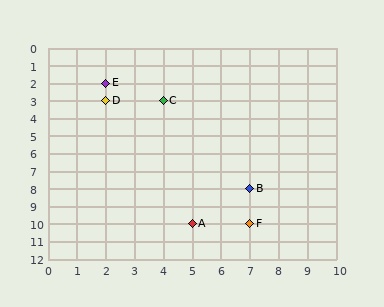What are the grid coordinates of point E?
Point E is at grid coordinates (2, 2).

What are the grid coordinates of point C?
Point C is at grid coordinates (4, 3).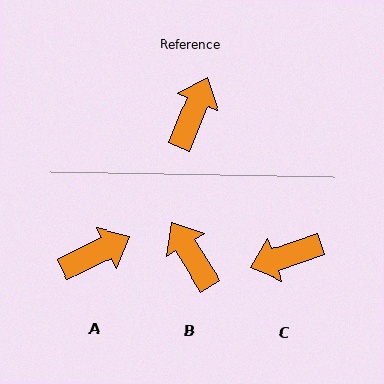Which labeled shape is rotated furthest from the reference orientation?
C, about 131 degrees away.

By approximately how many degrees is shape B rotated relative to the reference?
Approximately 54 degrees counter-clockwise.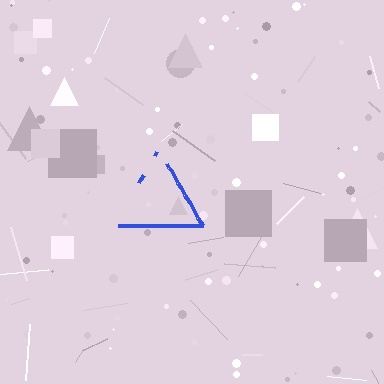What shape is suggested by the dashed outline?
The dashed outline suggests a triangle.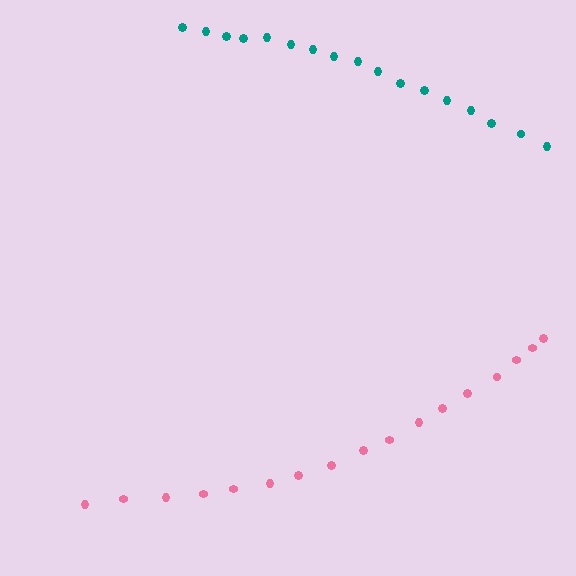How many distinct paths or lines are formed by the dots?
There are 2 distinct paths.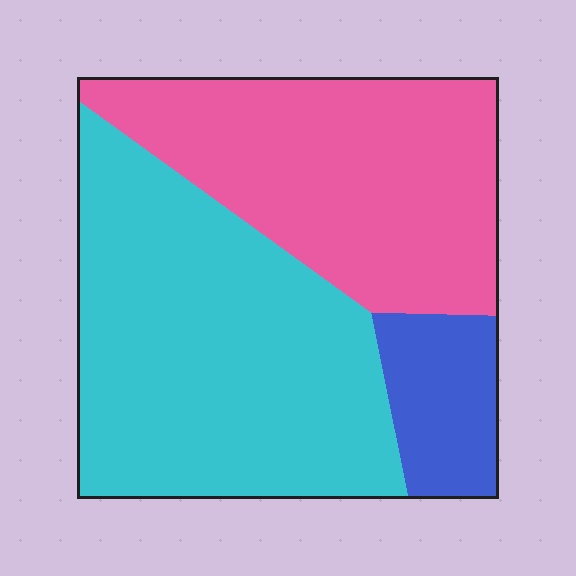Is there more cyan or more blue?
Cyan.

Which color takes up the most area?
Cyan, at roughly 50%.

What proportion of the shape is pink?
Pink covers around 40% of the shape.